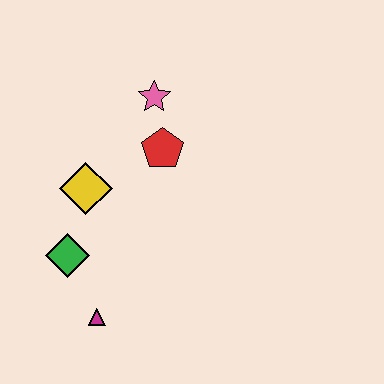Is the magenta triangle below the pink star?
Yes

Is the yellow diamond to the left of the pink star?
Yes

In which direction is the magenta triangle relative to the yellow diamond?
The magenta triangle is below the yellow diamond.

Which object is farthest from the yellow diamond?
The magenta triangle is farthest from the yellow diamond.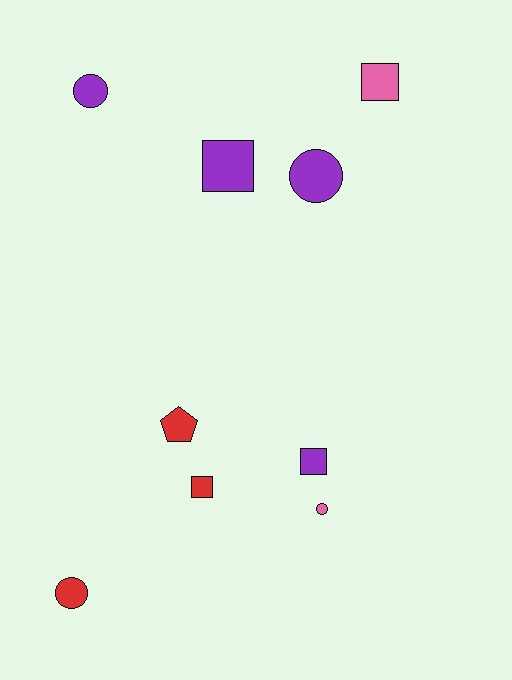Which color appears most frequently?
Purple, with 4 objects.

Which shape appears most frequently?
Circle, with 4 objects.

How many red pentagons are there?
There is 1 red pentagon.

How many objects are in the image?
There are 9 objects.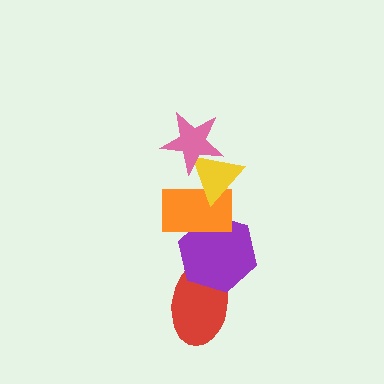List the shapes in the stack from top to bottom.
From top to bottom: the pink star, the yellow triangle, the orange rectangle, the purple hexagon, the red ellipse.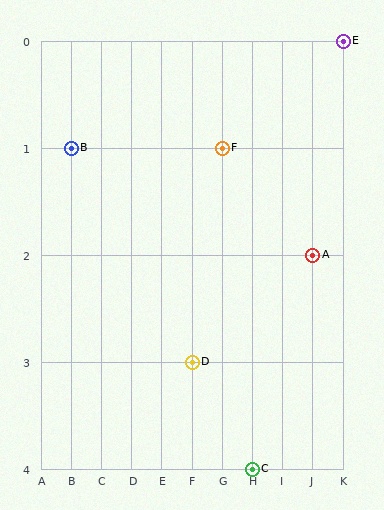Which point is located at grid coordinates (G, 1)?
Point F is at (G, 1).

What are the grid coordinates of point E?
Point E is at grid coordinates (K, 0).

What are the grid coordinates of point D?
Point D is at grid coordinates (F, 3).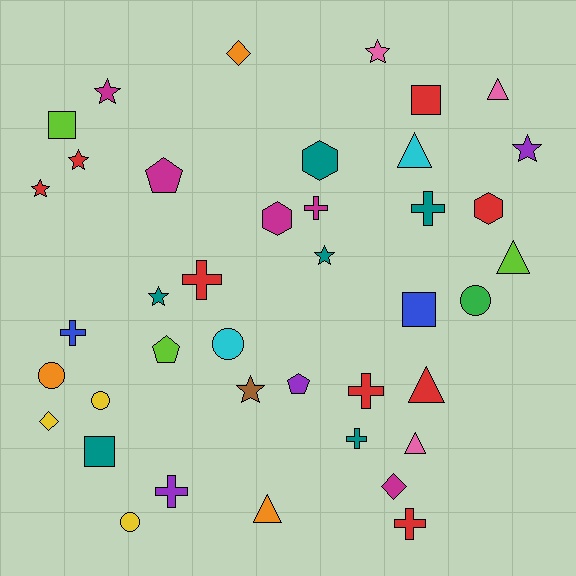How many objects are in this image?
There are 40 objects.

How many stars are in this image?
There are 8 stars.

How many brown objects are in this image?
There is 1 brown object.